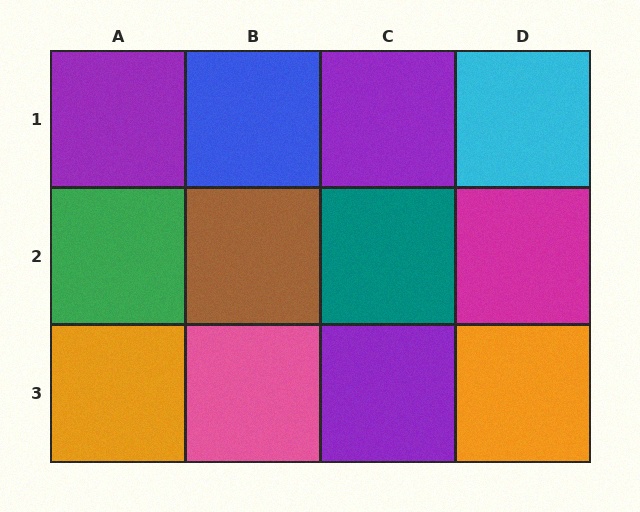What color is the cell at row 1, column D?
Cyan.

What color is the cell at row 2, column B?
Brown.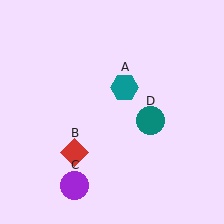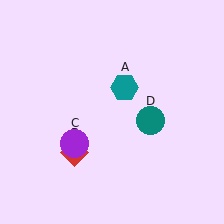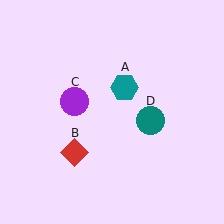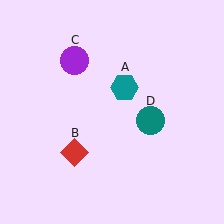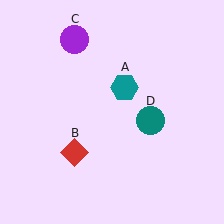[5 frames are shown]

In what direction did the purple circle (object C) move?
The purple circle (object C) moved up.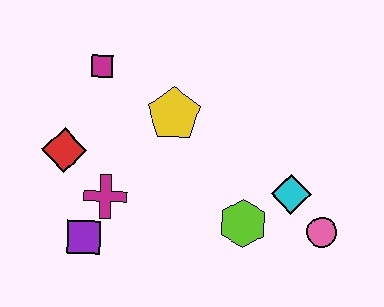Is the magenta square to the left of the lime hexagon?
Yes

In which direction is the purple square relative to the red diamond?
The purple square is below the red diamond.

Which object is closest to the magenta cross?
The purple square is closest to the magenta cross.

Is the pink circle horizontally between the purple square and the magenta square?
No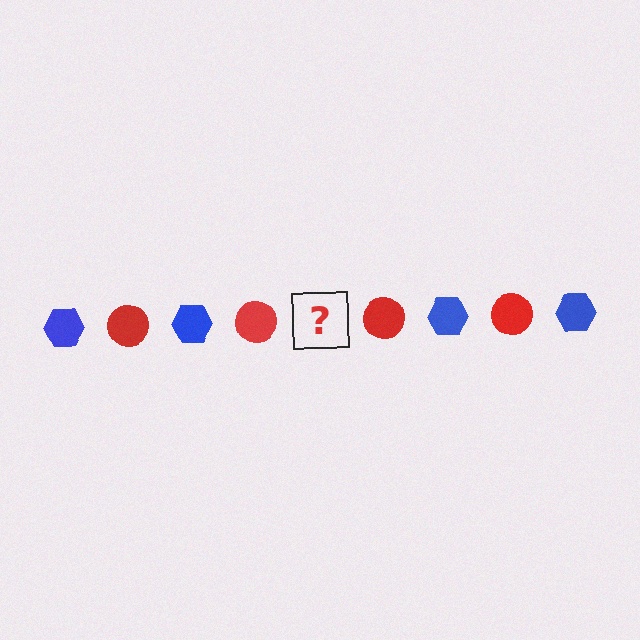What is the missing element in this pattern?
The missing element is a blue hexagon.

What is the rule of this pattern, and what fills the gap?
The rule is that the pattern alternates between blue hexagon and red circle. The gap should be filled with a blue hexagon.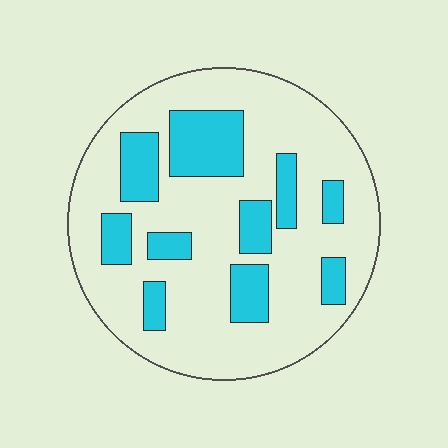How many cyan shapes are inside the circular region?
10.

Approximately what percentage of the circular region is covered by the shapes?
Approximately 25%.